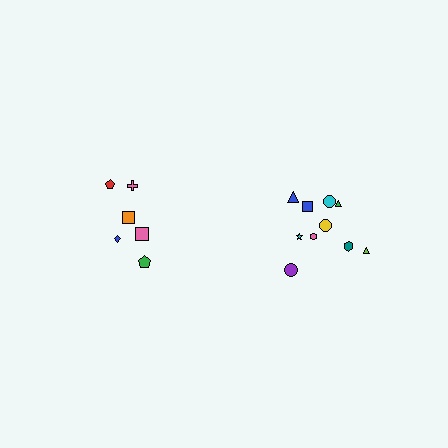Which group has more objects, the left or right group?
The right group.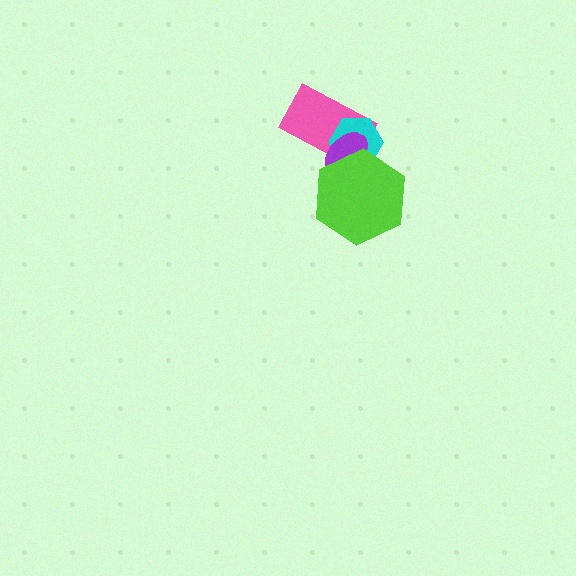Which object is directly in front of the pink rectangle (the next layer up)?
The cyan hexagon is directly in front of the pink rectangle.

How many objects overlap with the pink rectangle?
3 objects overlap with the pink rectangle.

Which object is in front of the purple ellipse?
The lime hexagon is in front of the purple ellipse.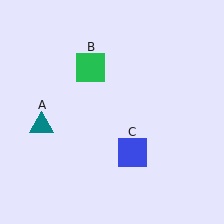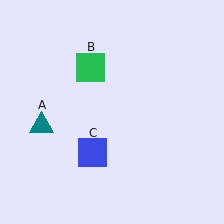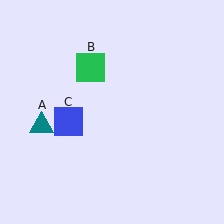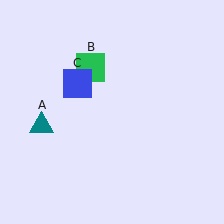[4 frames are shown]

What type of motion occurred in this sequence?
The blue square (object C) rotated clockwise around the center of the scene.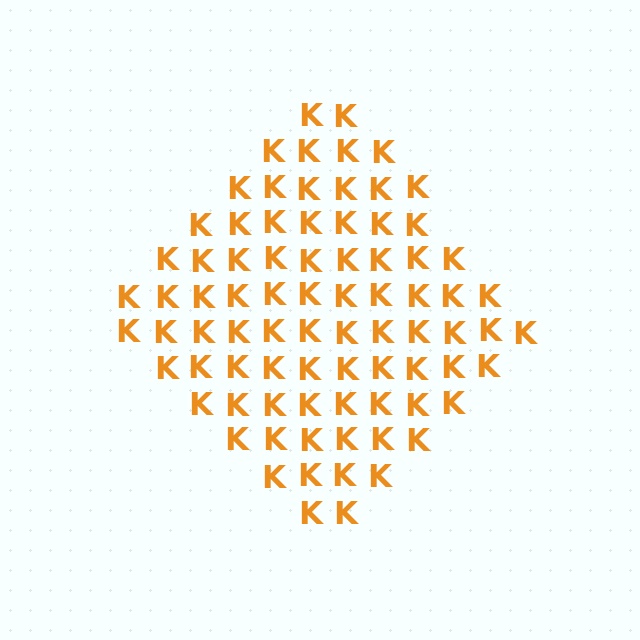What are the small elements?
The small elements are letter K's.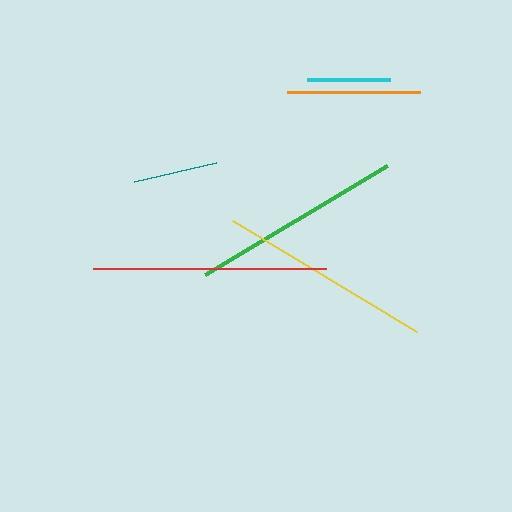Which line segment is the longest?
The red line is the longest at approximately 233 pixels.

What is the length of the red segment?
The red segment is approximately 233 pixels long.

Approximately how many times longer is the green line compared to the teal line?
The green line is approximately 2.5 times the length of the teal line.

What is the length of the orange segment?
The orange segment is approximately 133 pixels long.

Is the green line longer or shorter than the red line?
The red line is longer than the green line.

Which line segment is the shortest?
The cyan line is the shortest at approximately 83 pixels.